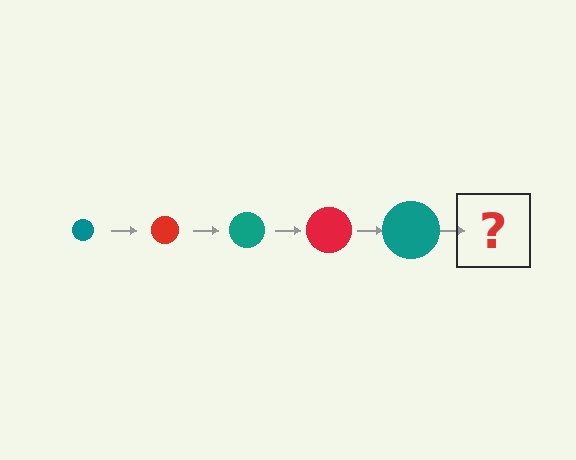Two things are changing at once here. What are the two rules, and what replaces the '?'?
The two rules are that the circle grows larger each step and the color cycles through teal and red. The '?' should be a red circle, larger than the previous one.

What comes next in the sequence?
The next element should be a red circle, larger than the previous one.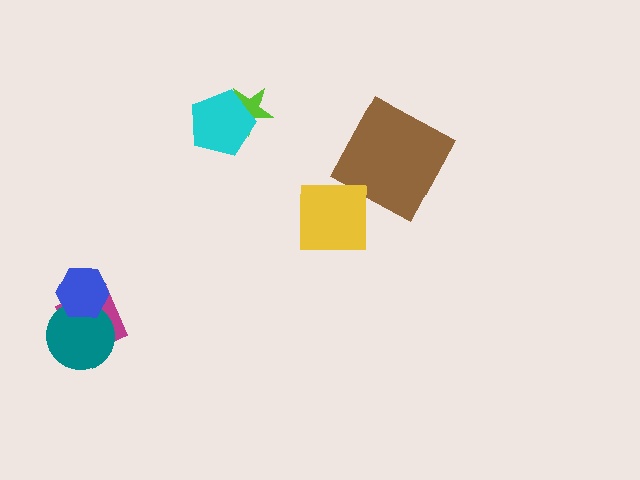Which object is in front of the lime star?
The cyan pentagon is in front of the lime star.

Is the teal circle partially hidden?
Yes, it is partially covered by another shape.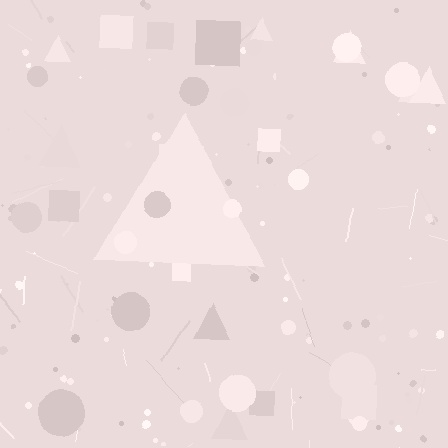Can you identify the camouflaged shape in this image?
The camouflaged shape is a triangle.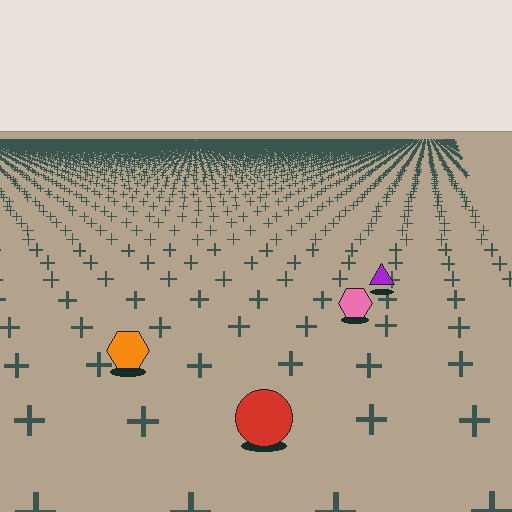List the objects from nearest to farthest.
From nearest to farthest: the red circle, the orange hexagon, the pink hexagon, the purple triangle.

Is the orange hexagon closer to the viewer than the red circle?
No. The red circle is closer — you can tell from the texture gradient: the ground texture is coarser near it.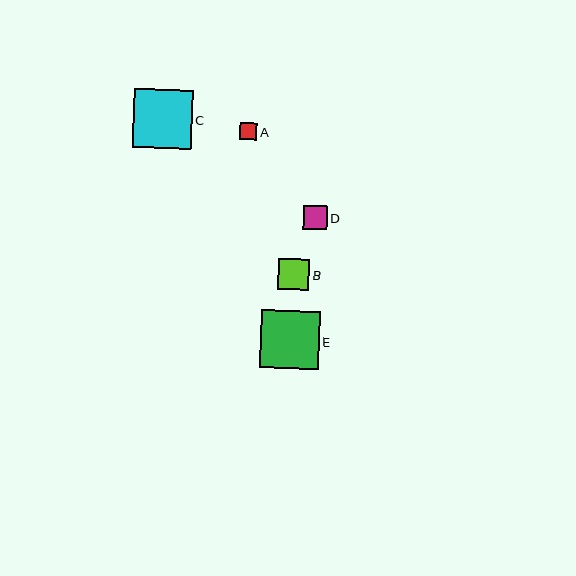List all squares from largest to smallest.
From largest to smallest: C, E, B, D, A.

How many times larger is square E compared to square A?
Square E is approximately 3.4 times the size of square A.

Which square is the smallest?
Square A is the smallest with a size of approximately 17 pixels.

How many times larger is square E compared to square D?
Square E is approximately 2.4 times the size of square D.